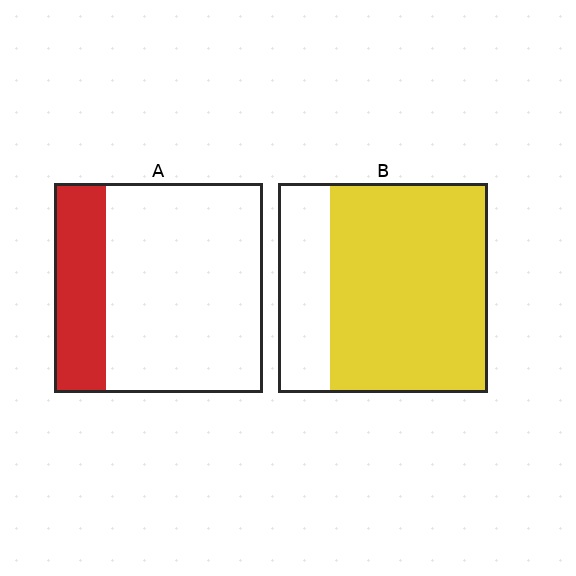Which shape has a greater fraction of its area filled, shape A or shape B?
Shape B.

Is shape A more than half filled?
No.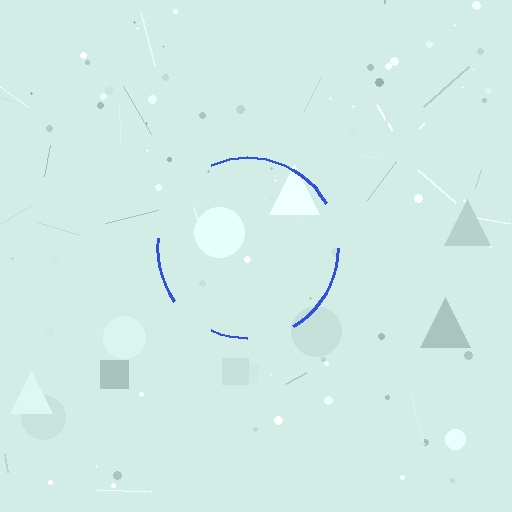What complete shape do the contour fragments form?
The contour fragments form a circle.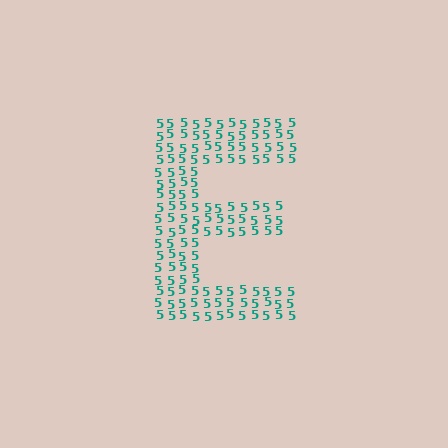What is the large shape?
The large shape is the letter E.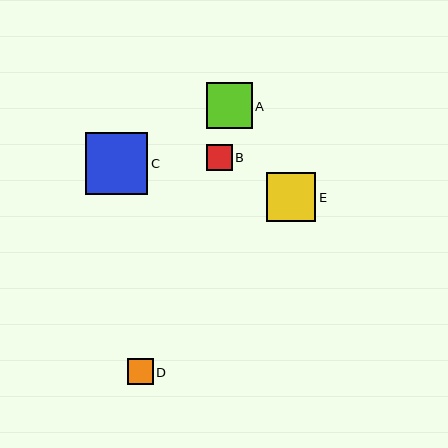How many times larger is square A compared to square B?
Square A is approximately 1.8 times the size of square B.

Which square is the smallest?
Square B is the smallest with a size of approximately 26 pixels.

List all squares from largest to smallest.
From largest to smallest: C, E, A, D, B.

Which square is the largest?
Square C is the largest with a size of approximately 62 pixels.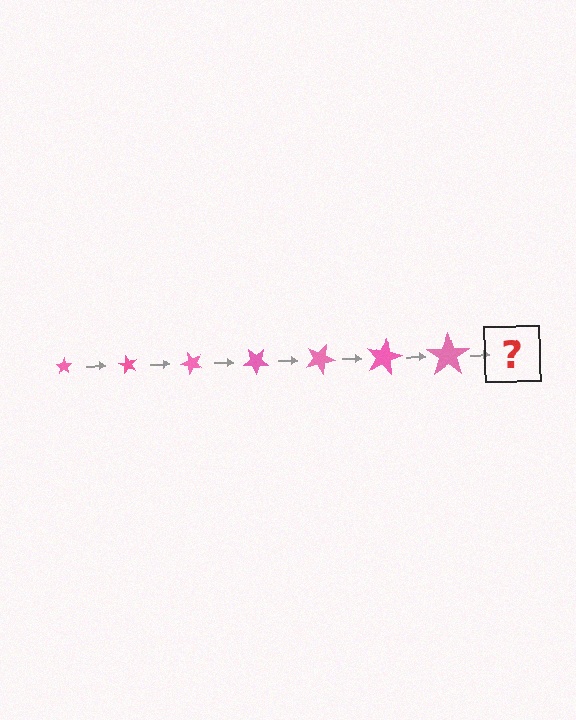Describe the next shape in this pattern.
It should be a star, larger than the previous one and rotated 420 degrees from the start.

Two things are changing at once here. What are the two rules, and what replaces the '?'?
The two rules are that the star grows larger each step and it rotates 60 degrees each step. The '?' should be a star, larger than the previous one and rotated 420 degrees from the start.